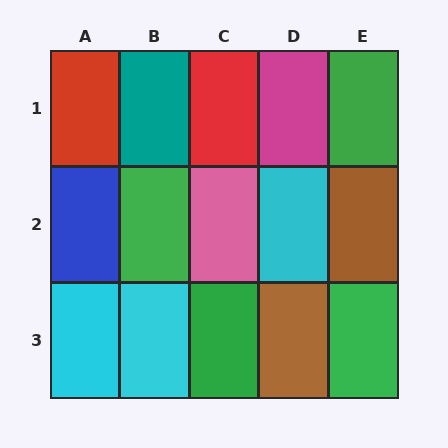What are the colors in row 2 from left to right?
Blue, green, pink, cyan, brown.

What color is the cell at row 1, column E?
Green.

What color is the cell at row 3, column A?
Cyan.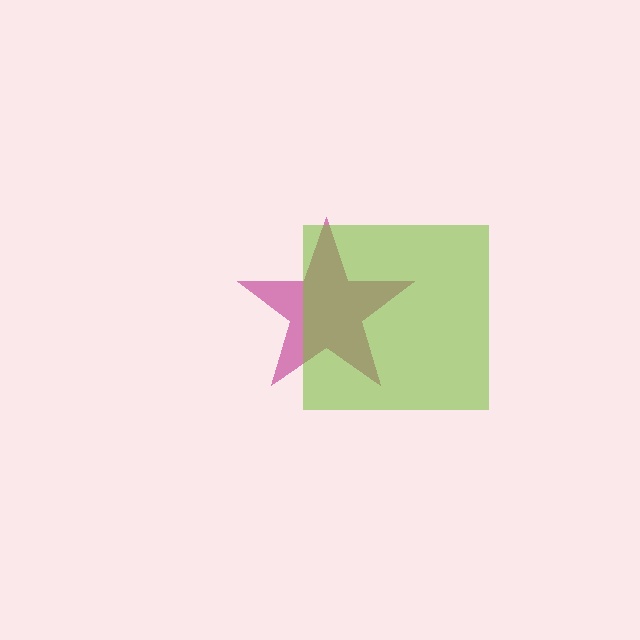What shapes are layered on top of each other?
The layered shapes are: a magenta star, a lime square.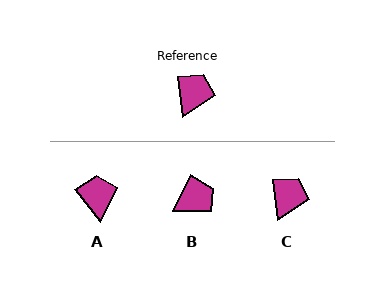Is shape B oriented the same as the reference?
No, it is off by about 33 degrees.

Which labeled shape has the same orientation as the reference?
C.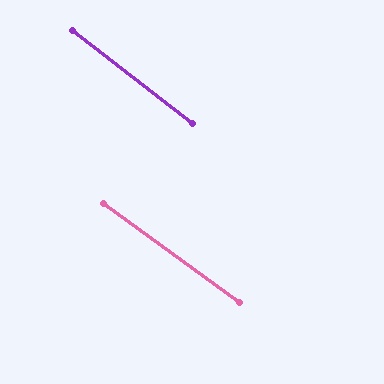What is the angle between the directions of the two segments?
Approximately 2 degrees.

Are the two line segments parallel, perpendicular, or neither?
Parallel — their directions differ by only 2.0°.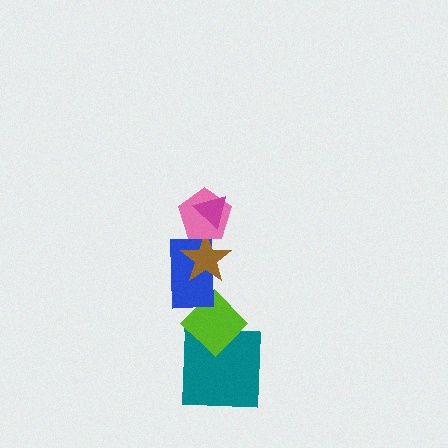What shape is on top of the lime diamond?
The blue rectangle is on top of the lime diamond.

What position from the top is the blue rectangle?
The blue rectangle is 4th from the top.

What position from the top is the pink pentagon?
The pink pentagon is 2nd from the top.